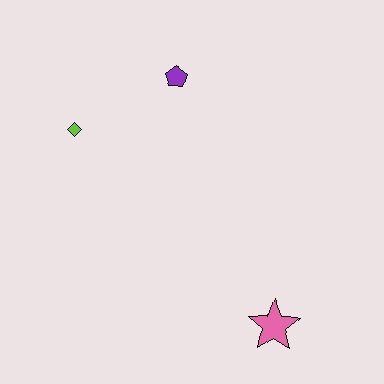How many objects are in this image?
There are 3 objects.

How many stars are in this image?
There is 1 star.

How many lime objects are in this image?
There is 1 lime object.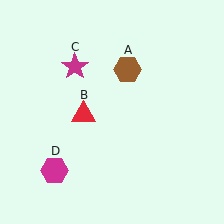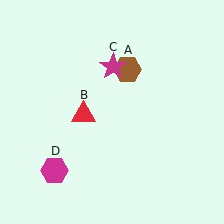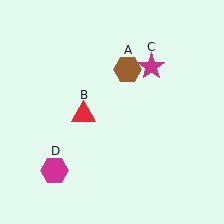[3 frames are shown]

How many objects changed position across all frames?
1 object changed position: magenta star (object C).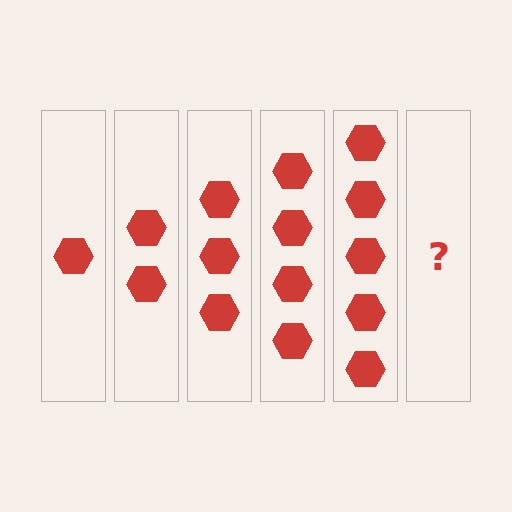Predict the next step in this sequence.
The next step is 6 hexagons.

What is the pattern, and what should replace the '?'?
The pattern is that each step adds one more hexagon. The '?' should be 6 hexagons.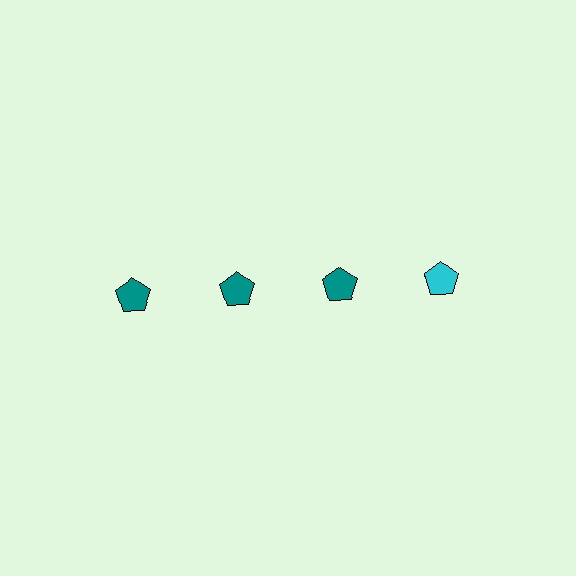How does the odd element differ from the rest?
It has a different color: cyan instead of teal.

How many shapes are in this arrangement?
There are 4 shapes arranged in a grid pattern.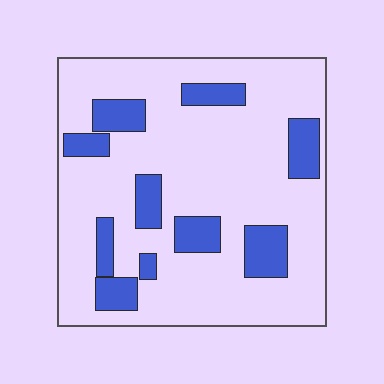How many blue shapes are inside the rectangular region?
10.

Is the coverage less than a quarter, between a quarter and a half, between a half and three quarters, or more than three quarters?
Less than a quarter.